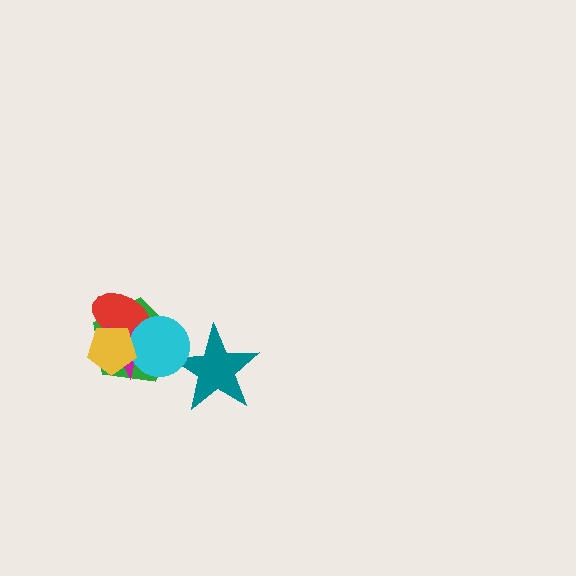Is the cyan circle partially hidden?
Yes, it is partially covered by another shape.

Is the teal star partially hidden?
Yes, it is partially covered by another shape.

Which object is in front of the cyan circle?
The yellow pentagon is in front of the cyan circle.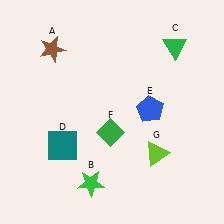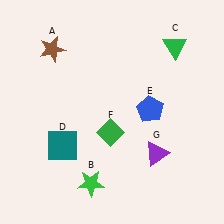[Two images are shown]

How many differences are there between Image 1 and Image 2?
There is 1 difference between the two images.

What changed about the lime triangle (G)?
In Image 1, G is lime. In Image 2, it changed to purple.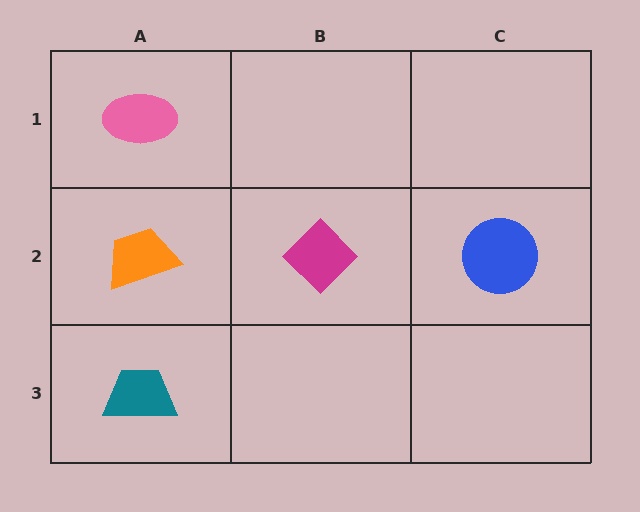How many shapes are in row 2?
3 shapes.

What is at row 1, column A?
A pink ellipse.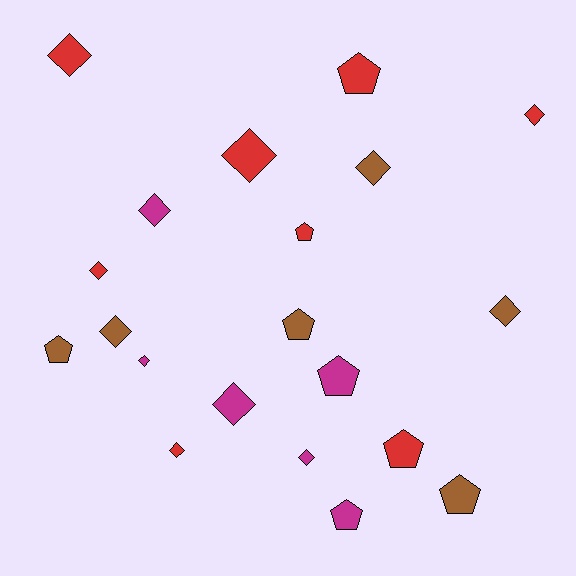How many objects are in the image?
There are 20 objects.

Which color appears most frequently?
Red, with 8 objects.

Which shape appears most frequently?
Diamond, with 12 objects.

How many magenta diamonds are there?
There are 4 magenta diamonds.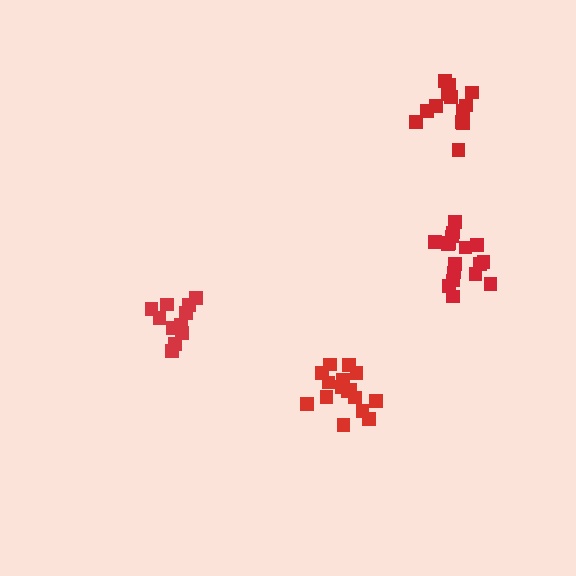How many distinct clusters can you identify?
There are 4 distinct clusters.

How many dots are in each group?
Group 1: 17 dots, Group 2: 12 dots, Group 3: 13 dots, Group 4: 16 dots (58 total).